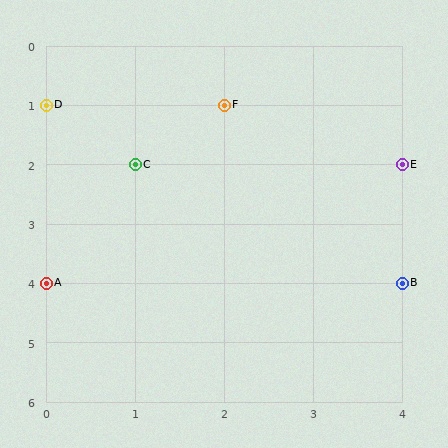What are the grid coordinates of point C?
Point C is at grid coordinates (1, 2).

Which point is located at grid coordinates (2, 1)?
Point F is at (2, 1).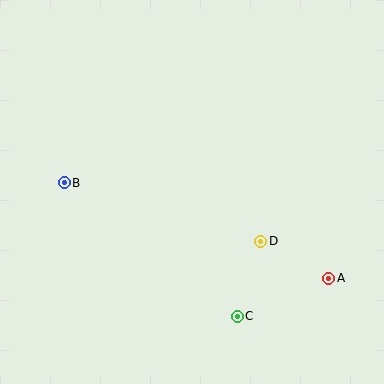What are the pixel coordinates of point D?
Point D is at (261, 241).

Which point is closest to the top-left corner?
Point B is closest to the top-left corner.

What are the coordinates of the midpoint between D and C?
The midpoint between D and C is at (249, 279).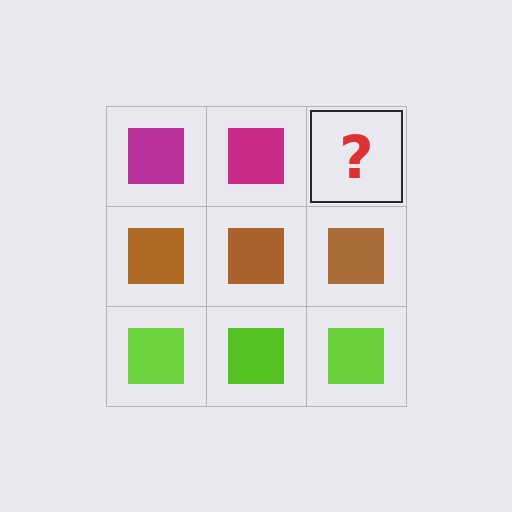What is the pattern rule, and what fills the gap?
The rule is that each row has a consistent color. The gap should be filled with a magenta square.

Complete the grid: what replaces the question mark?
The question mark should be replaced with a magenta square.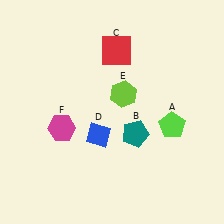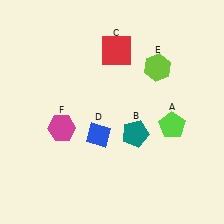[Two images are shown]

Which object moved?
The lime hexagon (E) moved right.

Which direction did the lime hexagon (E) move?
The lime hexagon (E) moved right.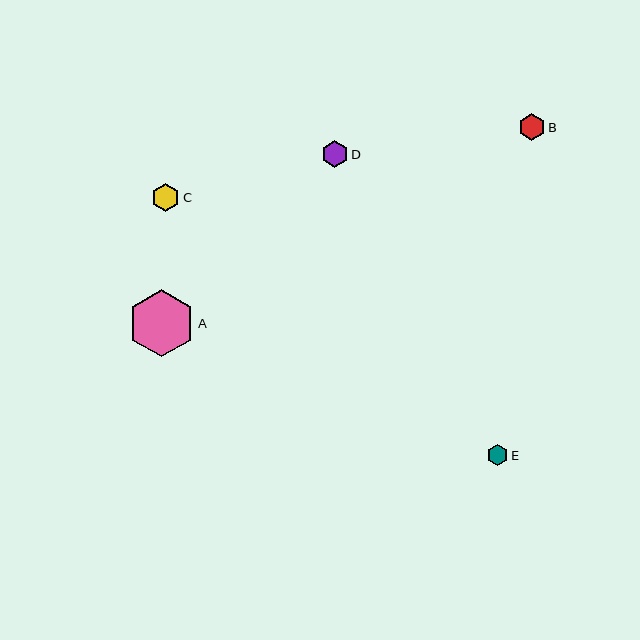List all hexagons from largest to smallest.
From largest to smallest: A, C, B, D, E.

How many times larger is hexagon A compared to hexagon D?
Hexagon A is approximately 2.5 times the size of hexagon D.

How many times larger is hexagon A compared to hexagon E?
Hexagon A is approximately 3.1 times the size of hexagon E.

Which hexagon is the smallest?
Hexagon E is the smallest with a size of approximately 22 pixels.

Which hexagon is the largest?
Hexagon A is the largest with a size of approximately 67 pixels.